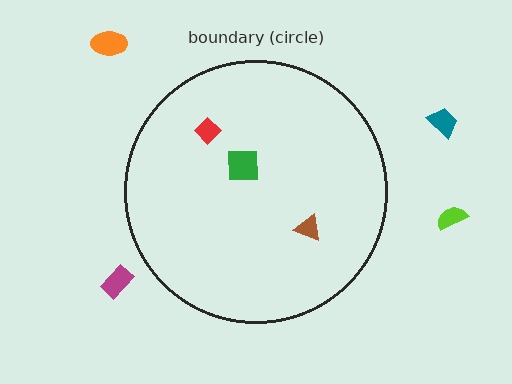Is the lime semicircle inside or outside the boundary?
Outside.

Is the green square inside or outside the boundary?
Inside.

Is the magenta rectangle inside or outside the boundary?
Outside.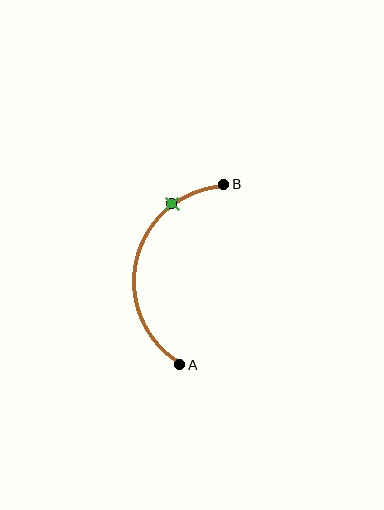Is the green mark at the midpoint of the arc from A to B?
No. The green mark lies on the arc but is closer to endpoint B. The arc midpoint would be at the point on the curve equidistant along the arc from both A and B.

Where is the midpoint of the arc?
The arc midpoint is the point on the curve farthest from the straight line joining A and B. It sits to the left of that line.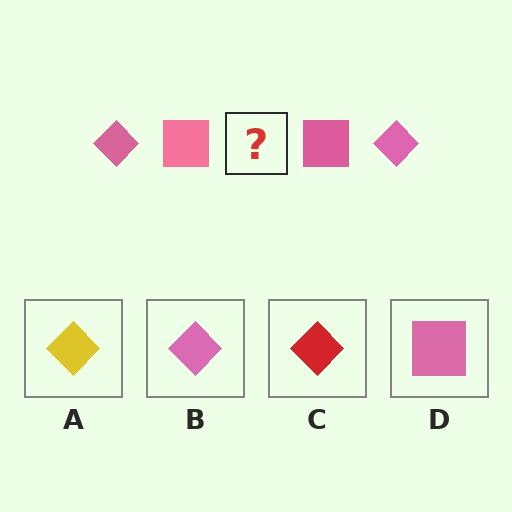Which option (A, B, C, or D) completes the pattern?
B.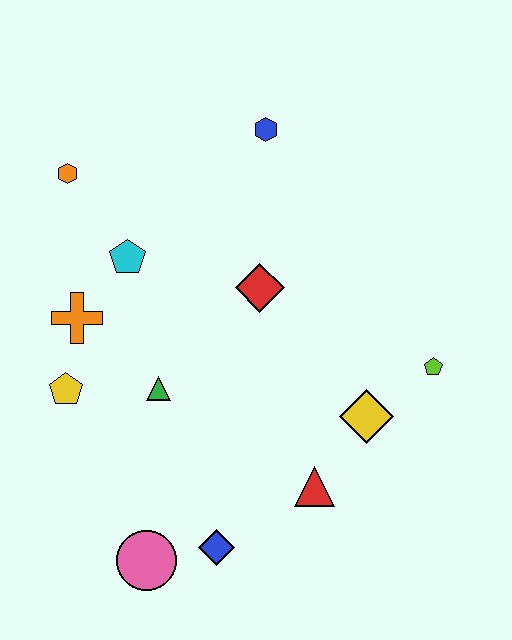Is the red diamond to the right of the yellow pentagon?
Yes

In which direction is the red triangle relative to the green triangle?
The red triangle is to the right of the green triangle.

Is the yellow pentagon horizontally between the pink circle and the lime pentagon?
No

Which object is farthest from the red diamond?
The pink circle is farthest from the red diamond.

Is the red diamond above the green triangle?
Yes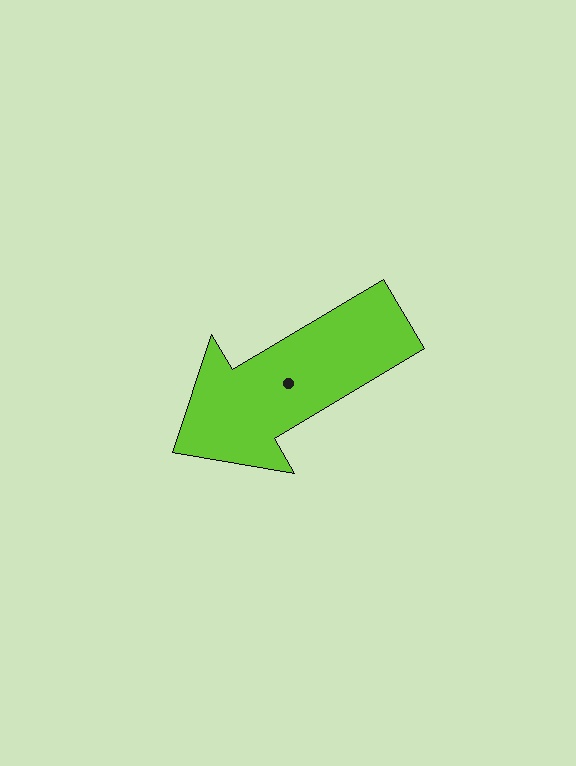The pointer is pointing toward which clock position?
Roughly 8 o'clock.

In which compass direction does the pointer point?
Southwest.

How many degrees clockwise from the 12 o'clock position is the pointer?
Approximately 239 degrees.